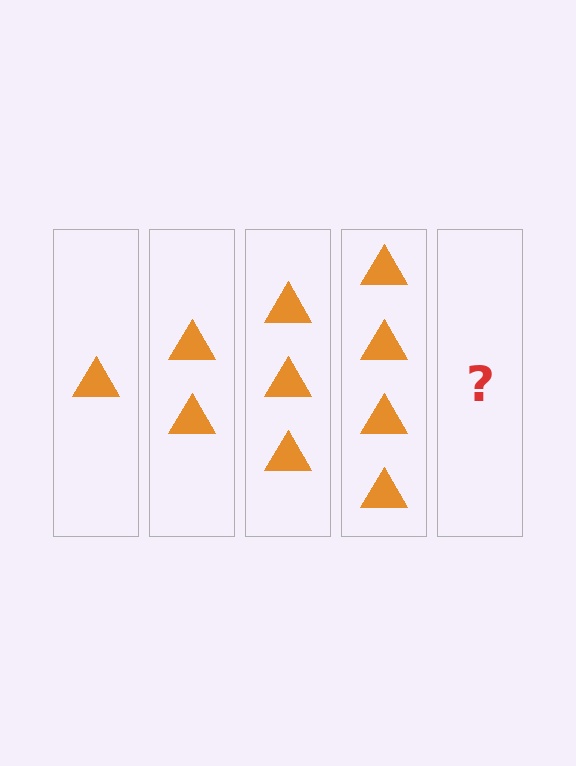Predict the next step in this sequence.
The next step is 5 triangles.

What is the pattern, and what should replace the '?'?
The pattern is that each step adds one more triangle. The '?' should be 5 triangles.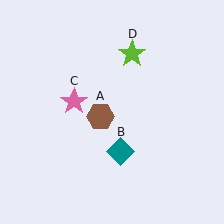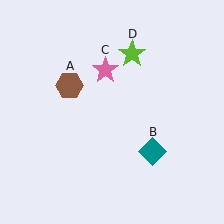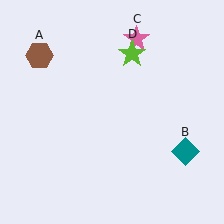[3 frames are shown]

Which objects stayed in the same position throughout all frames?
Lime star (object D) remained stationary.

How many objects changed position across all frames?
3 objects changed position: brown hexagon (object A), teal diamond (object B), pink star (object C).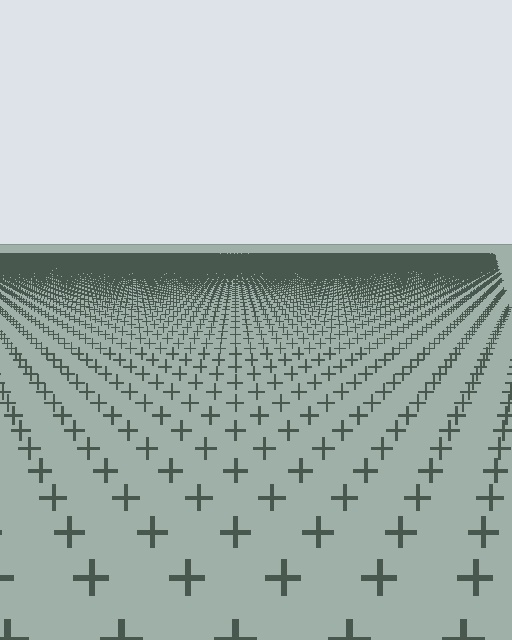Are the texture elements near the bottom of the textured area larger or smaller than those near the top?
Larger. Near the bottom, elements are closer to the viewer and appear at a bigger on-screen size.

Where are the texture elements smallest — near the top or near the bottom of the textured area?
Near the top.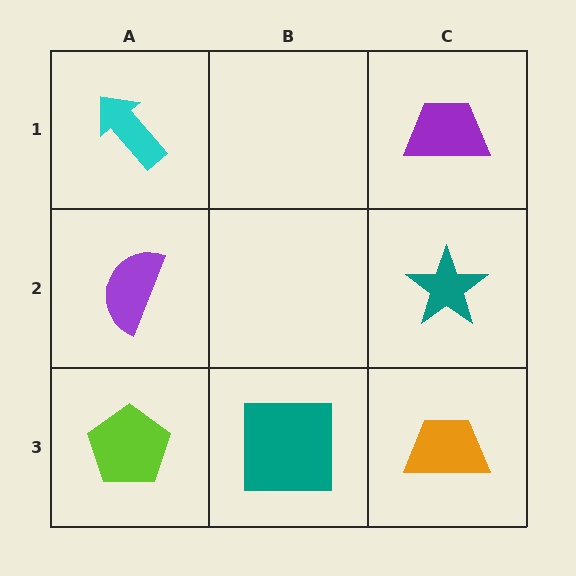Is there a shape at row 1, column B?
No, that cell is empty.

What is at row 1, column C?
A purple trapezoid.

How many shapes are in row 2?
2 shapes.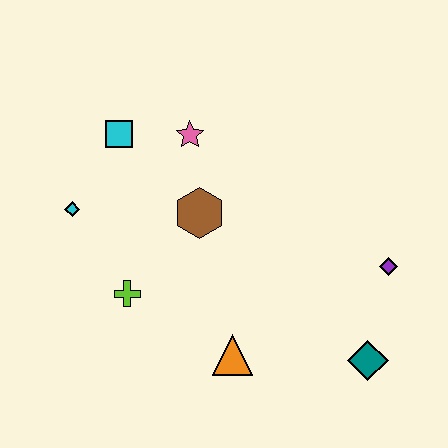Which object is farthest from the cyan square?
The teal diamond is farthest from the cyan square.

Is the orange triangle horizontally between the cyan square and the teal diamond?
Yes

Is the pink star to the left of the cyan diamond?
No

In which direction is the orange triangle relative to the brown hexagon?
The orange triangle is below the brown hexagon.